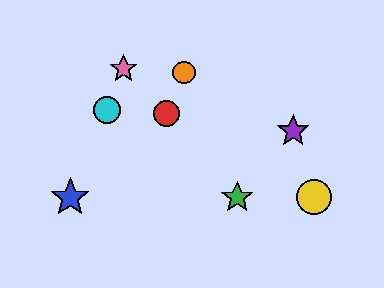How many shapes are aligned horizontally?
3 shapes (the blue star, the green star, the yellow circle) are aligned horizontally.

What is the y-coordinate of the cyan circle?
The cyan circle is at y≈110.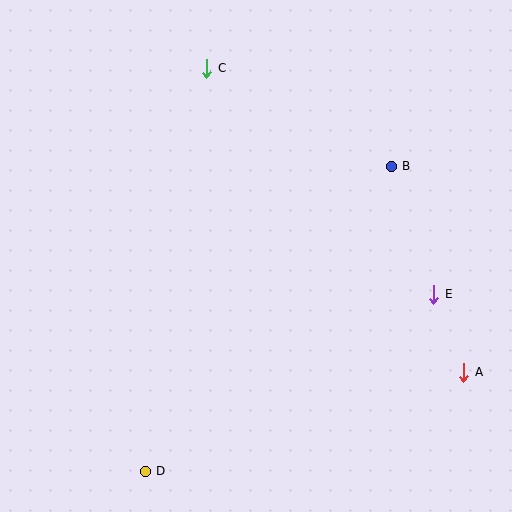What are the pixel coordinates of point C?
Point C is at (207, 68).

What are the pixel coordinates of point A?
Point A is at (464, 372).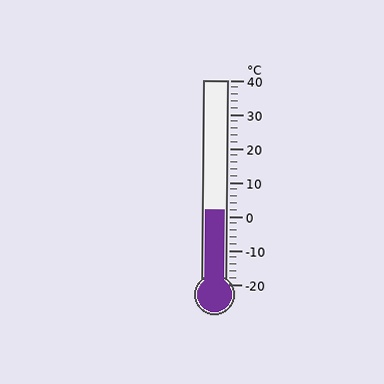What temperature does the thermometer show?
The thermometer shows approximately 2°C.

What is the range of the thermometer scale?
The thermometer scale ranges from -20°C to 40°C.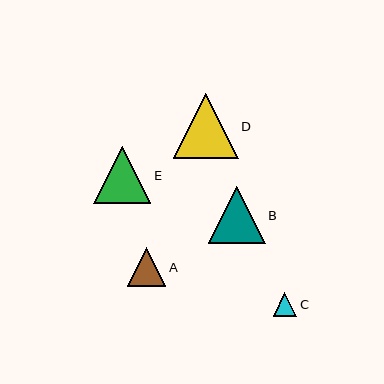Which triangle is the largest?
Triangle D is the largest with a size of approximately 65 pixels.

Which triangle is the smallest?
Triangle C is the smallest with a size of approximately 24 pixels.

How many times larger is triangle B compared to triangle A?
Triangle B is approximately 1.5 times the size of triangle A.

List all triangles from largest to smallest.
From largest to smallest: D, B, E, A, C.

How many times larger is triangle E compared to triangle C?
Triangle E is approximately 2.4 times the size of triangle C.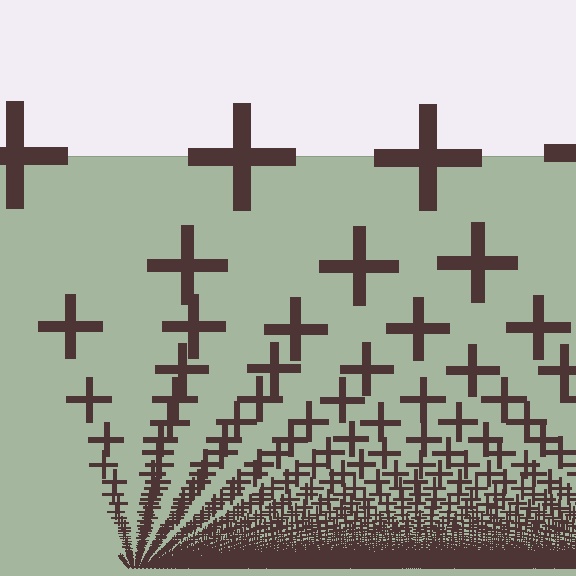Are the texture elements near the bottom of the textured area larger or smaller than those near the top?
Smaller. The gradient is inverted — elements near the bottom are smaller and denser.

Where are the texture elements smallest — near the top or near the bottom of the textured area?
Near the bottom.